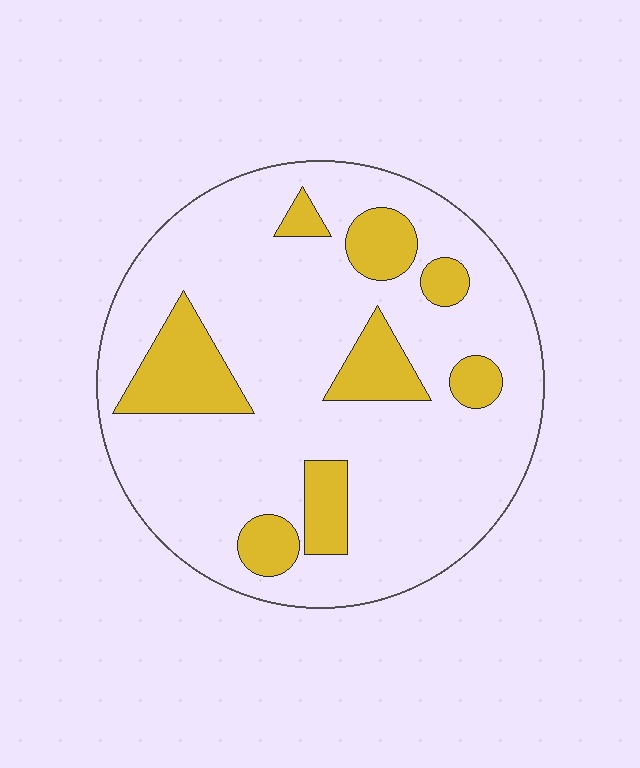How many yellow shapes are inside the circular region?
8.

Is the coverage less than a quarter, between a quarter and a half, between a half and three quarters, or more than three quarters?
Less than a quarter.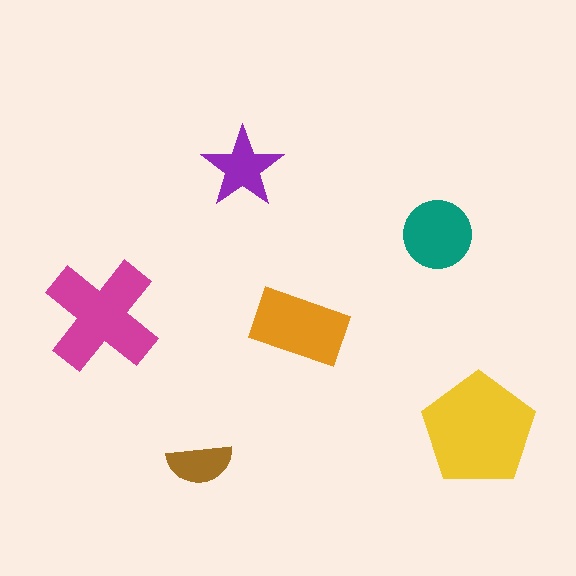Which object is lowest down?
The brown semicircle is bottommost.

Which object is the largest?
The yellow pentagon.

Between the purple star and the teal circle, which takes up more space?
The teal circle.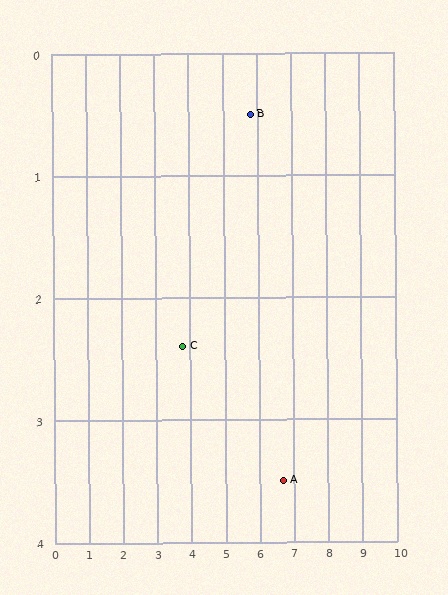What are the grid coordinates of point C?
Point C is at approximately (3.8, 2.4).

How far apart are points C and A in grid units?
Points C and A are about 3.1 grid units apart.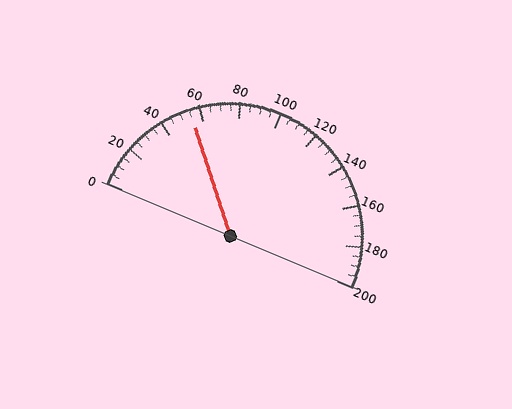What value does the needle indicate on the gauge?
The needle indicates approximately 55.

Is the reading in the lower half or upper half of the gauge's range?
The reading is in the lower half of the range (0 to 200).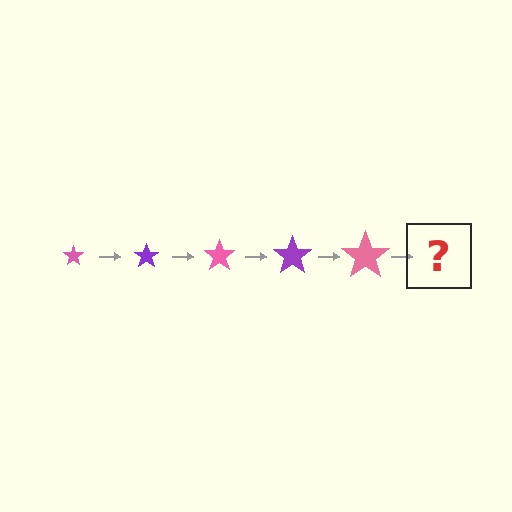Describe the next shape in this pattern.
It should be a purple star, larger than the previous one.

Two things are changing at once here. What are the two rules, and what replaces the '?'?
The two rules are that the star grows larger each step and the color cycles through pink and purple. The '?' should be a purple star, larger than the previous one.